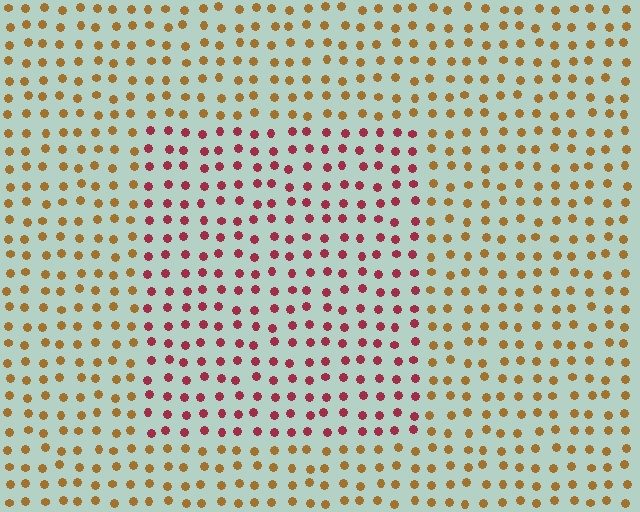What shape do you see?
I see a rectangle.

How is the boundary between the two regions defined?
The boundary is defined purely by a slight shift in hue (about 50 degrees). Spacing, size, and orientation are identical on both sides.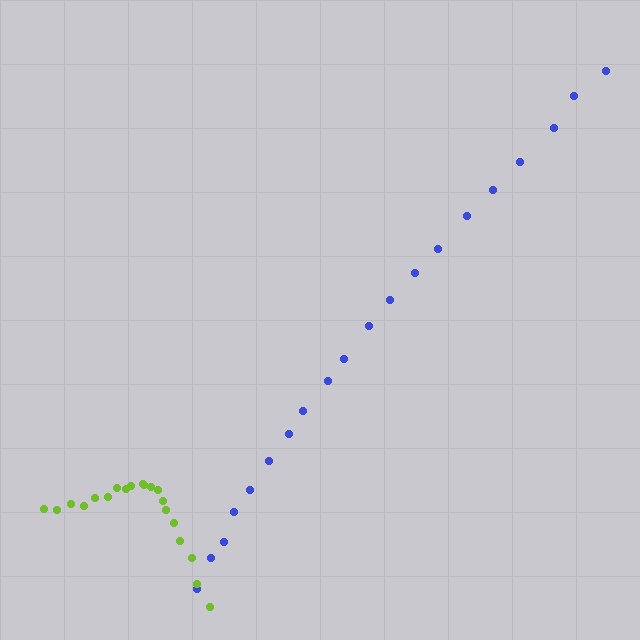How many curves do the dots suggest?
There are 2 distinct paths.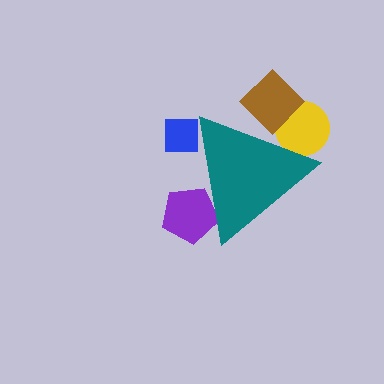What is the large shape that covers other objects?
A teal triangle.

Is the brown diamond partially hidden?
Yes, the brown diamond is partially hidden behind the teal triangle.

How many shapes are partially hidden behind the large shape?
4 shapes are partially hidden.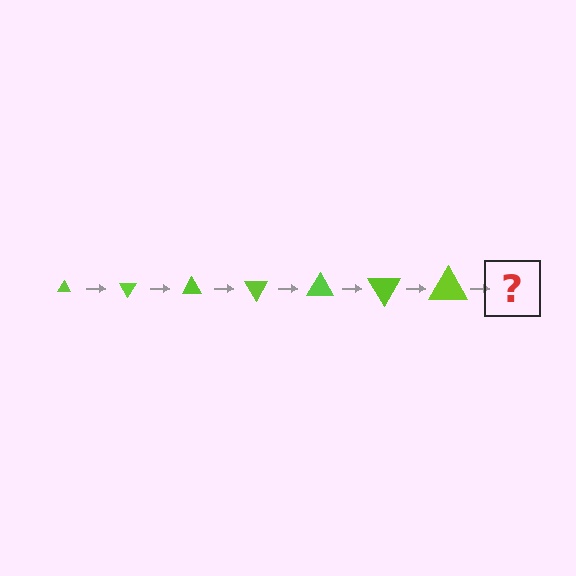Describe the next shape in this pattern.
It should be a triangle, larger than the previous one and rotated 420 degrees from the start.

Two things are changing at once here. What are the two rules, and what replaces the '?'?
The two rules are that the triangle grows larger each step and it rotates 60 degrees each step. The '?' should be a triangle, larger than the previous one and rotated 420 degrees from the start.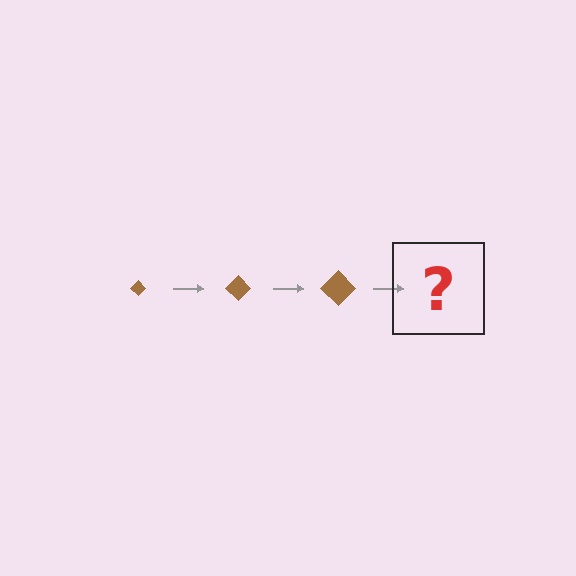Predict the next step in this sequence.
The next step is a brown diamond, larger than the previous one.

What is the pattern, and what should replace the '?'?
The pattern is that the diamond gets progressively larger each step. The '?' should be a brown diamond, larger than the previous one.